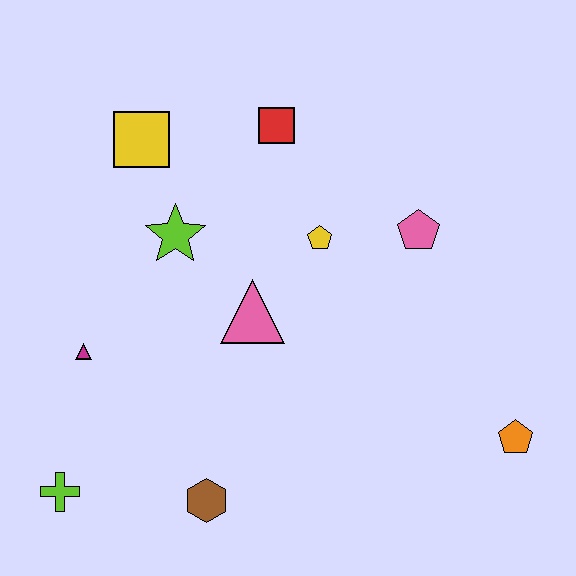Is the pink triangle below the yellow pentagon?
Yes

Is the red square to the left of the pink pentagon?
Yes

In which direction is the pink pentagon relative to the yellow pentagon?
The pink pentagon is to the right of the yellow pentagon.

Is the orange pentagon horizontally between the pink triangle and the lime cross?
No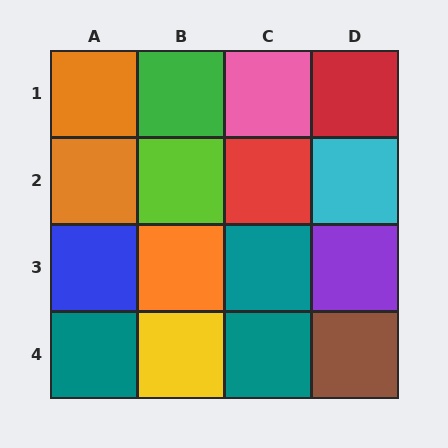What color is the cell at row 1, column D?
Red.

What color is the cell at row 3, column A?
Blue.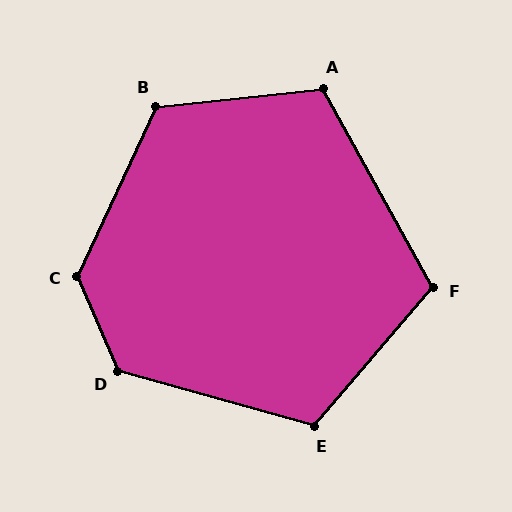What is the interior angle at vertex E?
Approximately 115 degrees (obtuse).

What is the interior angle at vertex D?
Approximately 129 degrees (obtuse).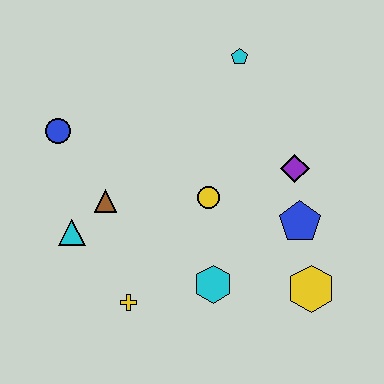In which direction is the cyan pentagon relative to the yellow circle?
The cyan pentagon is above the yellow circle.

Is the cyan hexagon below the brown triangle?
Yes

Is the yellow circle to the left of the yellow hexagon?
Yes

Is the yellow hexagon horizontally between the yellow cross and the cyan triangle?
No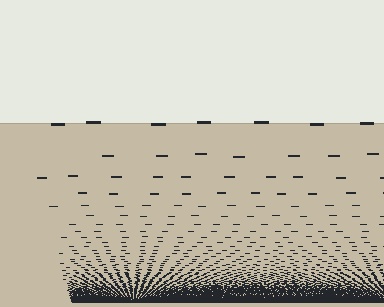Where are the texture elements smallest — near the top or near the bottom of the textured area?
Near the bottom.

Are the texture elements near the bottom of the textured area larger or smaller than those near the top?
Smaller. The gradient is inverted — elements near the bottom are smaller and denser.